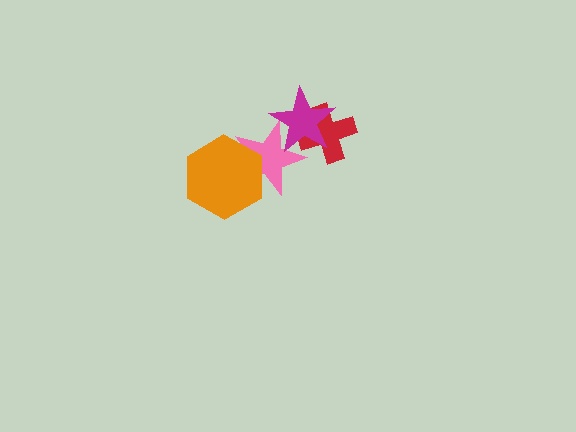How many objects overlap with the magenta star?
2 objects overlap with the magenta star.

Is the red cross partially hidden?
Yes, it is partially covered by another shape.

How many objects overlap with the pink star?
2 objects overlap with the pink star.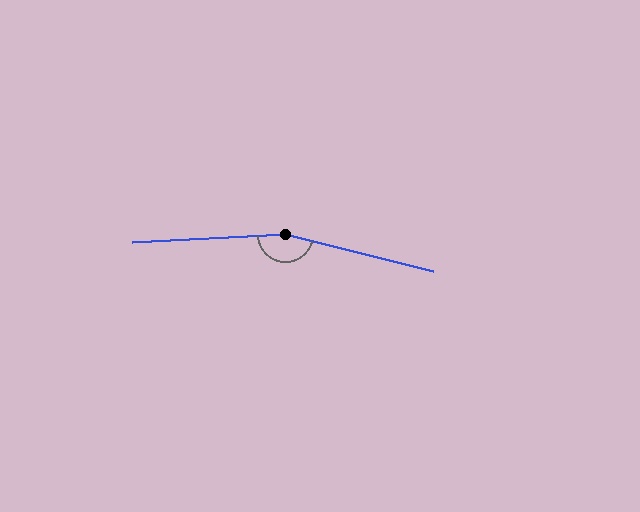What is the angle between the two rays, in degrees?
Approximately 163 degrees.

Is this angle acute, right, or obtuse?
It is obtuse.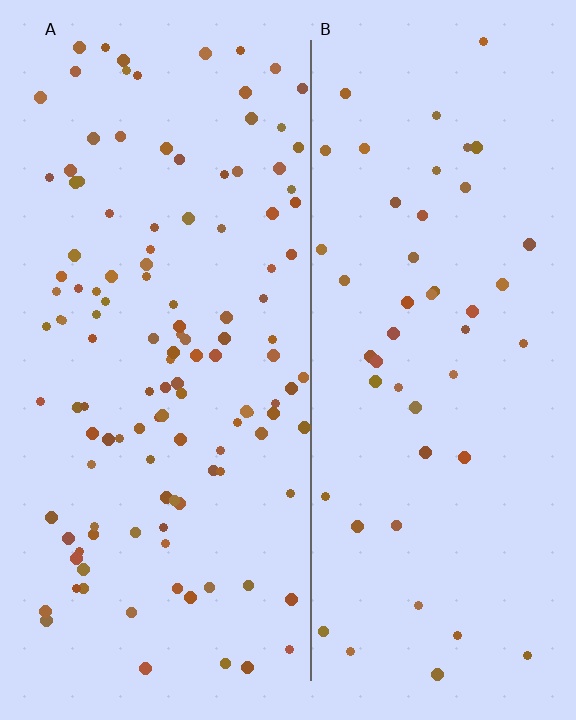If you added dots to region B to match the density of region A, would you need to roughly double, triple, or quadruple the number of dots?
Approximately double.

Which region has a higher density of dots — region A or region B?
A (the left).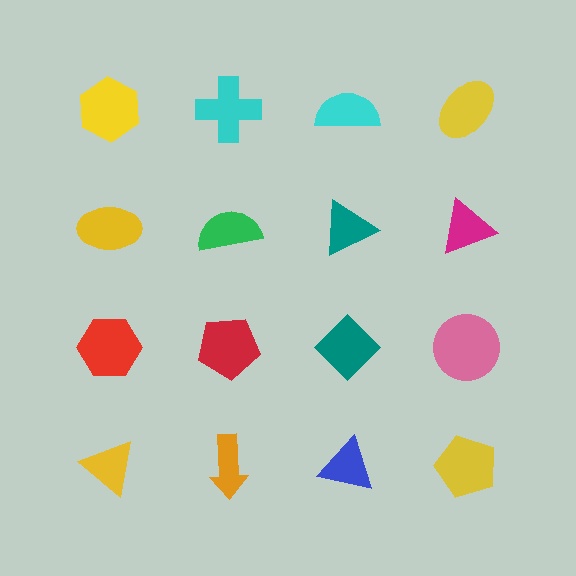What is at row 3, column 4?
A pink circle.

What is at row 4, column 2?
An orange arrow.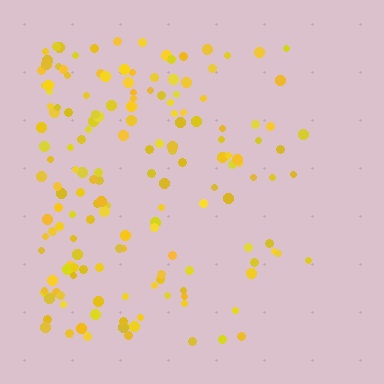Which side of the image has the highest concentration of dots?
The left.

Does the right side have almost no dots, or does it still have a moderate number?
Still a moderate number, just noticeably fewer than the left.